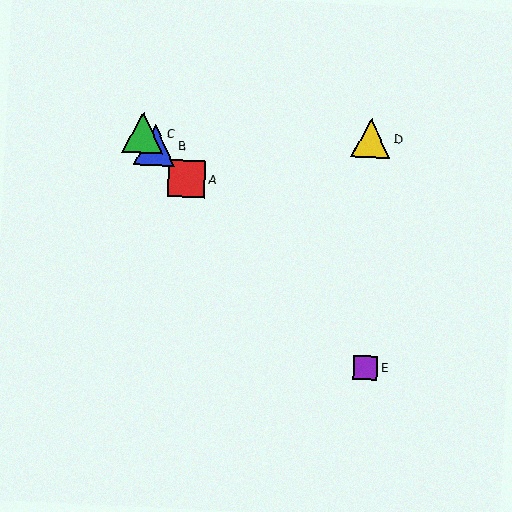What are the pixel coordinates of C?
Object C is at (143, 133).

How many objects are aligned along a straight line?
4 objects (A, B, C, E) are aligned along a straight line.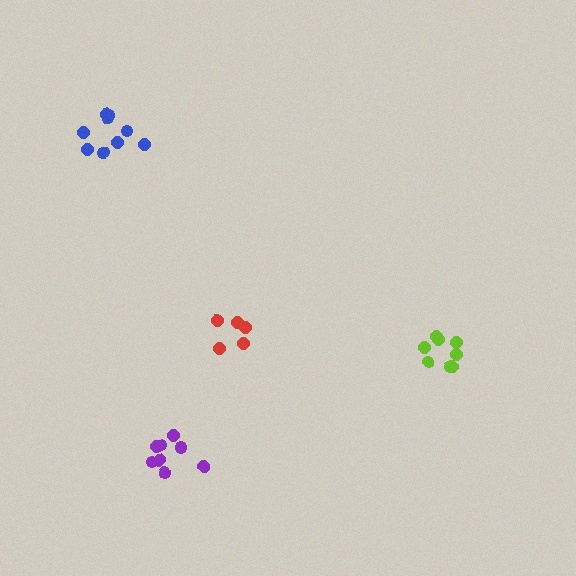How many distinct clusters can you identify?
There are 4 distinct clusters.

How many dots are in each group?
Group 1: 8 dots, Group 2: 9 dots, Group 3: 5 dots, Group 4: 8 dots (30 total).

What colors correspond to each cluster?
The clusters are colored: lime, blue, red, purple.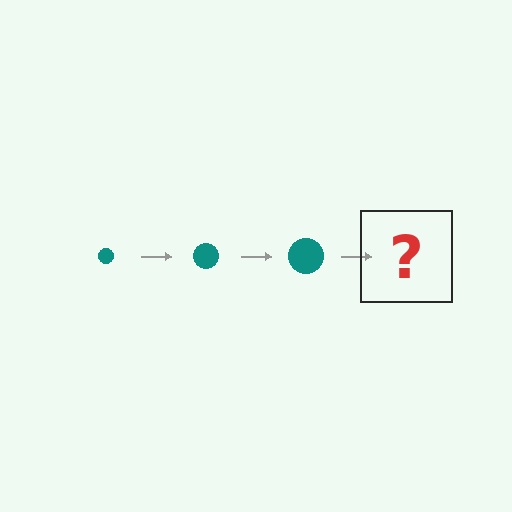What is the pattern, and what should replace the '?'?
The pattern is that the circle gets progressively larger each step. The '?' should be a teal circle, larger than the previous one.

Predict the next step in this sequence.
The next step is a teal circle, larger than the previous one.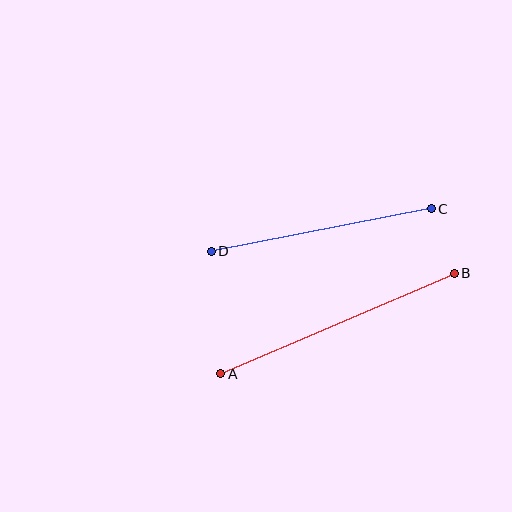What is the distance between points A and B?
The distance is approximately 254 pixels.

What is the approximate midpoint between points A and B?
The midpoint is at approximately (337, 323) pixels.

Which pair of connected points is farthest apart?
Points A and B are farthest apart.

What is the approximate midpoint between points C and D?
The midpoint is at approximately (321, 230) pixels.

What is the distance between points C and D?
The distance is approximately 224 pixels.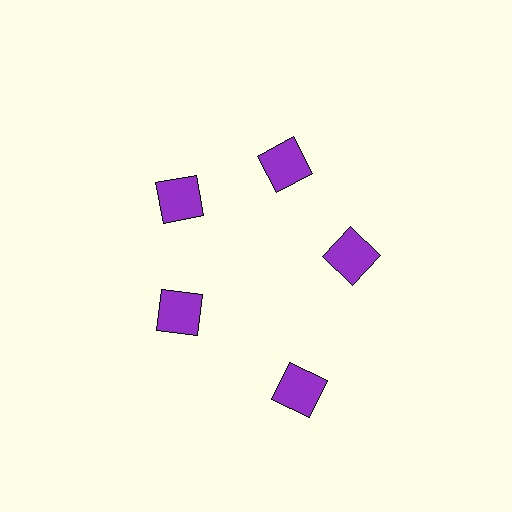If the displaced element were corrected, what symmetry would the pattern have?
It would have 5-fold rotational symmetry — the pattern would map onto itself every 72 degrees.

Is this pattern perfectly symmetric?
No. The 5 purple squares are arranged in a ring, but one element near the 5 o'clock position is pushed outward from the center, breaking the 5-fold rotational symmetry.